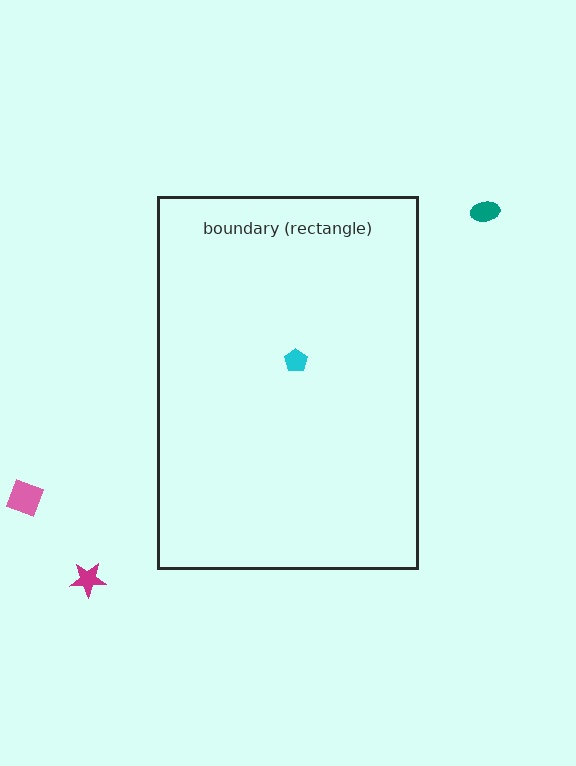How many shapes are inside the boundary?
1 inside, 3 outside.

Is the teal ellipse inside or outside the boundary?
Outside.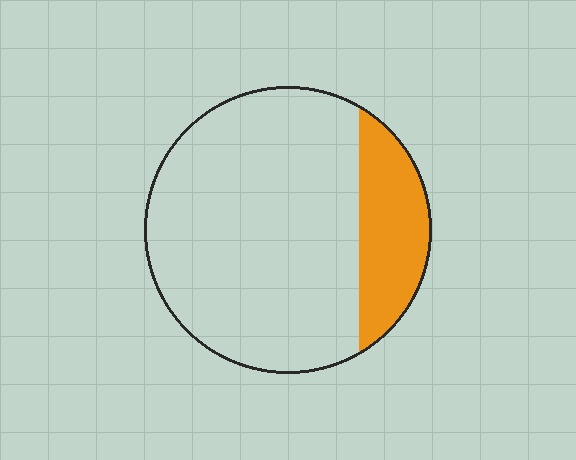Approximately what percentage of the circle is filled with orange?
Approximately 20%.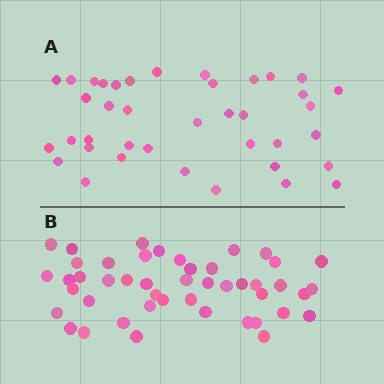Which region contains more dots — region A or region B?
Region B (the bottom region) has more dots.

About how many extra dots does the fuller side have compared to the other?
Region B has roughly 8 or so more dots than region A.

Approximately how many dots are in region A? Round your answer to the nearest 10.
About 40 dots. (The exact count is 39, which rounds to 40.)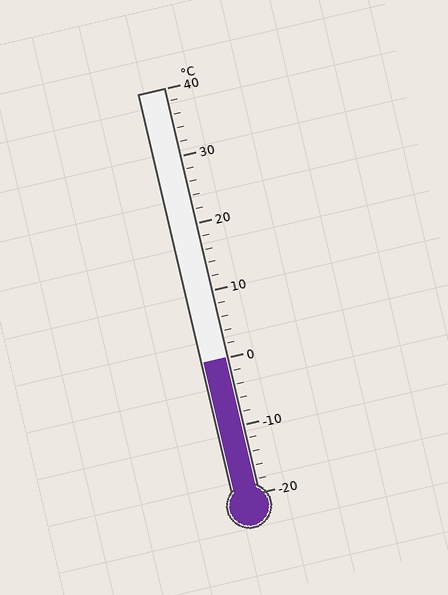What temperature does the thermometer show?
The thermometer shows approximately 0°C.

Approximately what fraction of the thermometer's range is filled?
The thermometer is filled to approximately 35% of its range.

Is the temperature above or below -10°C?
The temperature is above -10°C.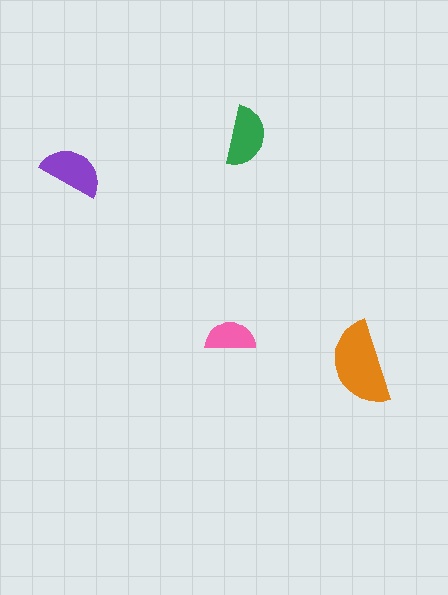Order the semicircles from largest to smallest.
the orange one, the purple one, the green one, the pink one.